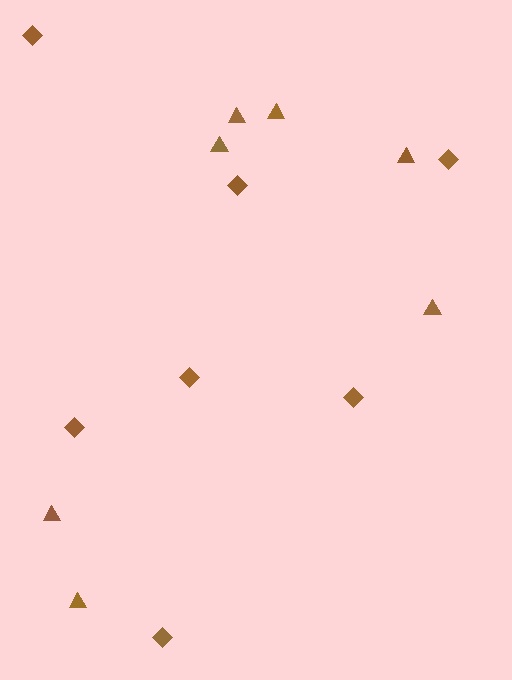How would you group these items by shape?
There are 2 groups: one group of diamonds (7) and one group of triangles (7).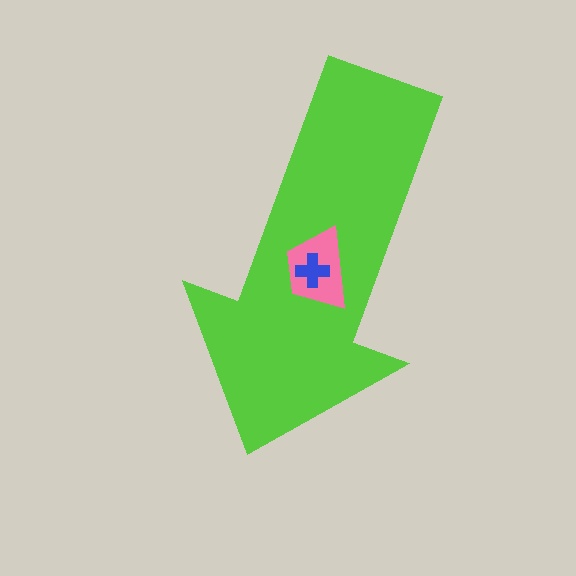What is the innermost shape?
The blue cross.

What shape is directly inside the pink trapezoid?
The blue cross.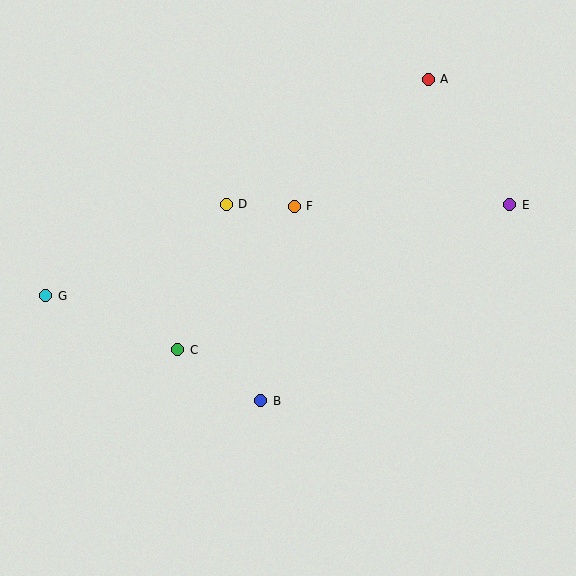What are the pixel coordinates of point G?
Point G is at (46, 296).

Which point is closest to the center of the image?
Point F at (294, 206) is closest to the center.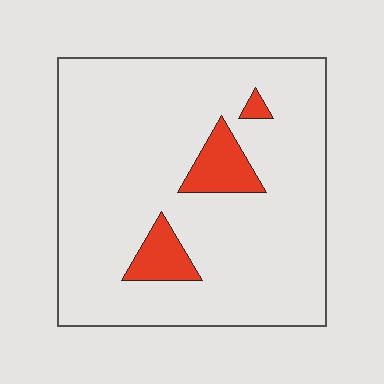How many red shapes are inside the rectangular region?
3.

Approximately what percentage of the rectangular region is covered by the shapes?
Approximately 10%.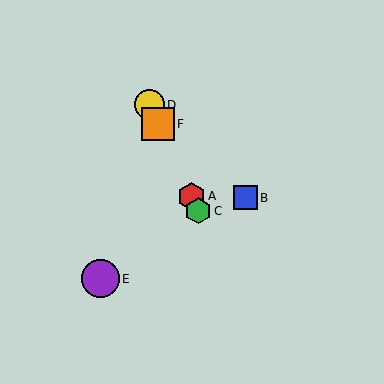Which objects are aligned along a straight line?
Objects A, C, D, F are aligned along a straight line.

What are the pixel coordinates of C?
Object C is at (198, 211).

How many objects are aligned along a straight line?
4 objects (A, C, D, F) are aligned along a straight line.